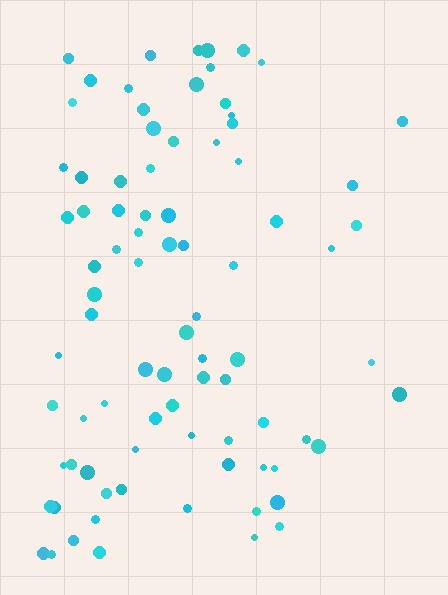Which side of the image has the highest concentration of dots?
The left.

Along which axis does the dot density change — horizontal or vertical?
Horizontal.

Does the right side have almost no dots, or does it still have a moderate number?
Still a moderate number, just noticeably fewer than the left.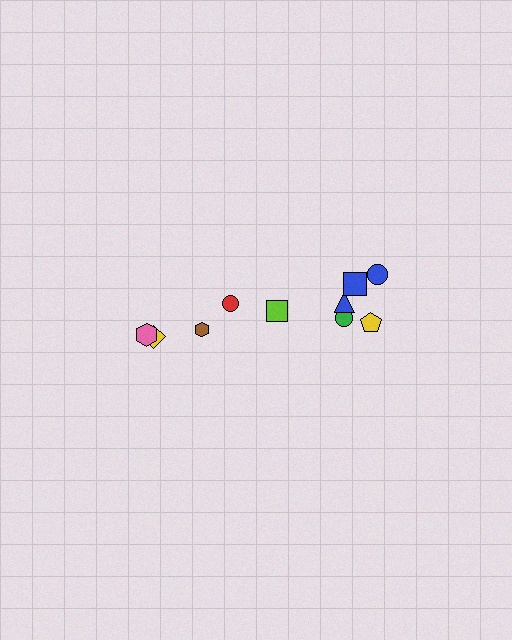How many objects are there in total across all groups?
There are 10 objects.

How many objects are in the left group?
There are 4 objects.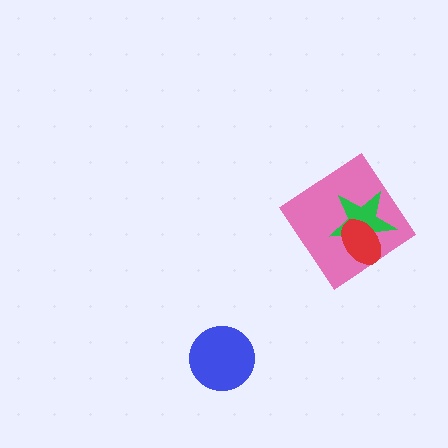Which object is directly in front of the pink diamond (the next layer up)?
The green star is directly in front of the pink diamond.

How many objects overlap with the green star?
2 objects overlap with the green star.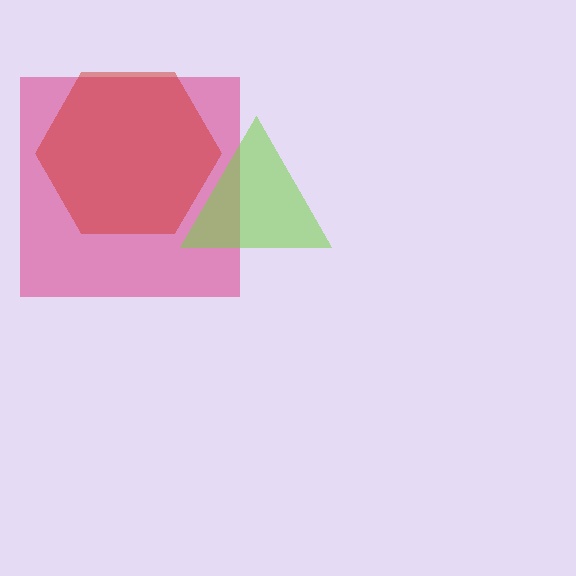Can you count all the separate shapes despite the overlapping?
Yes, there are 3 separate shapes.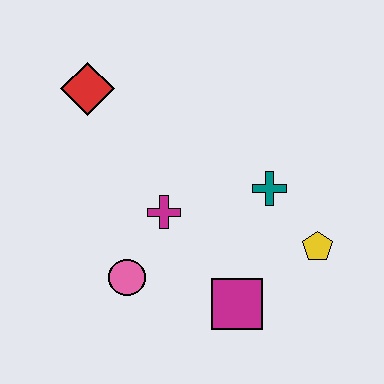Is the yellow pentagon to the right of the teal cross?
Yes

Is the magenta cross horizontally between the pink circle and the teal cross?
Yes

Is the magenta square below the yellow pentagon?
Yes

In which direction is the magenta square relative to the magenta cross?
The magenta square is below the magenta cross.